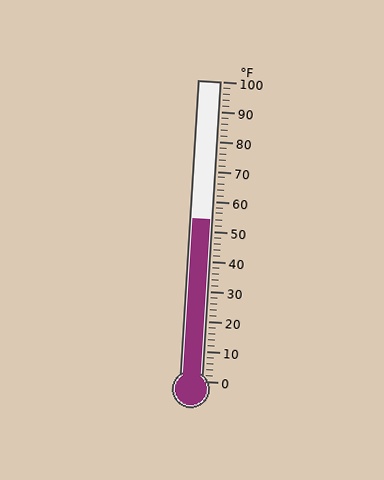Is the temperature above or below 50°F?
The temperature is above 50°F.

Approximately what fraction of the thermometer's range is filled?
The thermometer is filled to approximately 55% of its range.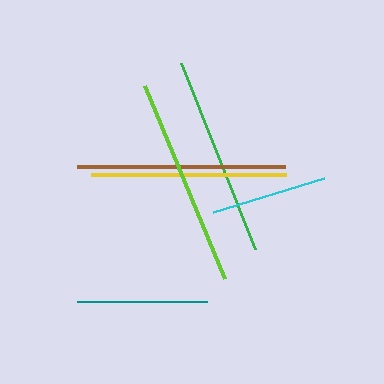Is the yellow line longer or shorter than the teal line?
The yellow line is longer than the teal line.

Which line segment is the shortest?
The cyan line is the shortest at approximately 117 pixels.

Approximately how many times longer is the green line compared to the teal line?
The green line is approximately 1.5 times the length of the teal line.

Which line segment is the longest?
The lime line is the longest at approximately 209 pixels.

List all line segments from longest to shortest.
From longest to shortest: lime, brown, green, yellow, teal, cyan.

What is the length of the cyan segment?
The cyan segment is approximately 117 pixels long.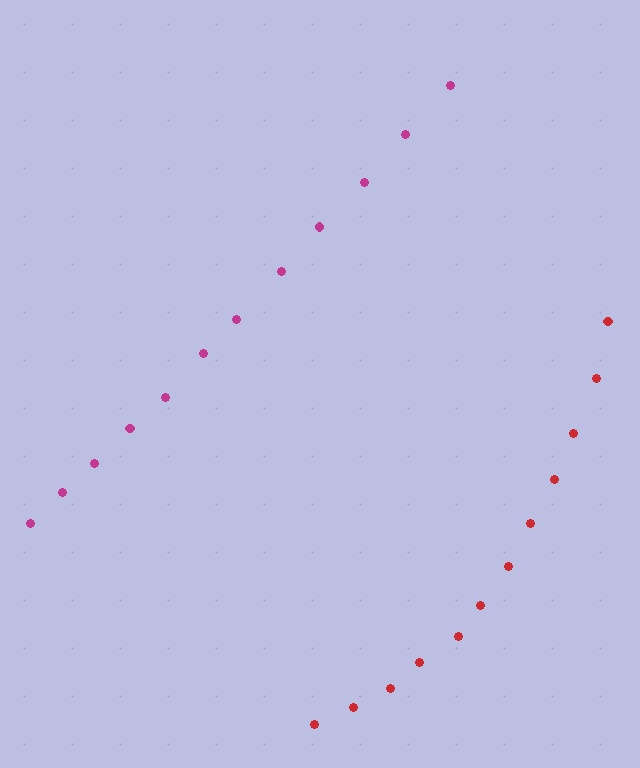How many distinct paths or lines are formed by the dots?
There are 2 distinct paths.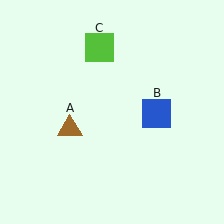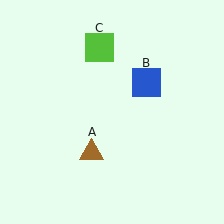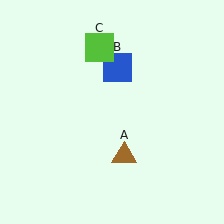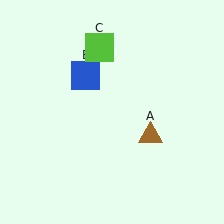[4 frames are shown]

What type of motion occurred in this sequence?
The brown triangle (object A), blue square (object B) rotated counterclockwise around the center of the scene.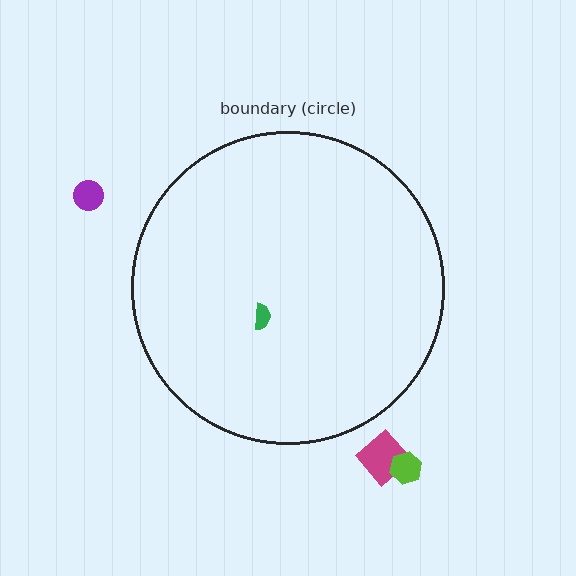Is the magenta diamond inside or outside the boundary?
Outside.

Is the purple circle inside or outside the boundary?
Outside.